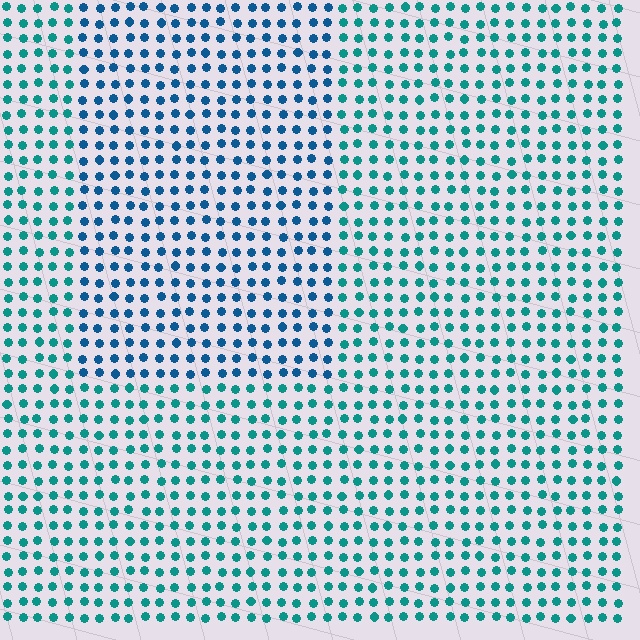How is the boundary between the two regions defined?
The boundary is defined purely by a slight shift in hue (about 31 degrees). Spacing, size, and orientation are identical on both sides.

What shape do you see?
I see a rectangle.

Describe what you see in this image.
The image is filled with small teal elements in a uniform arrangement. A rectangle-shaped region is visible where the elements are tinted to a slightly different hue, forming a subtle color boundary.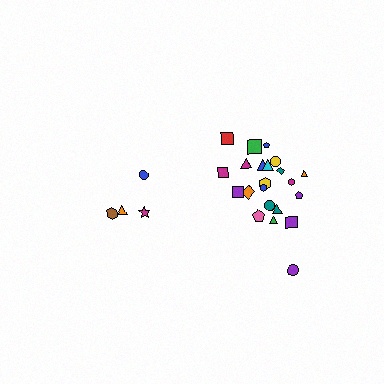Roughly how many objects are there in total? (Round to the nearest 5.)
Roughly 25 objects in total.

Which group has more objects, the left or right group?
The right group.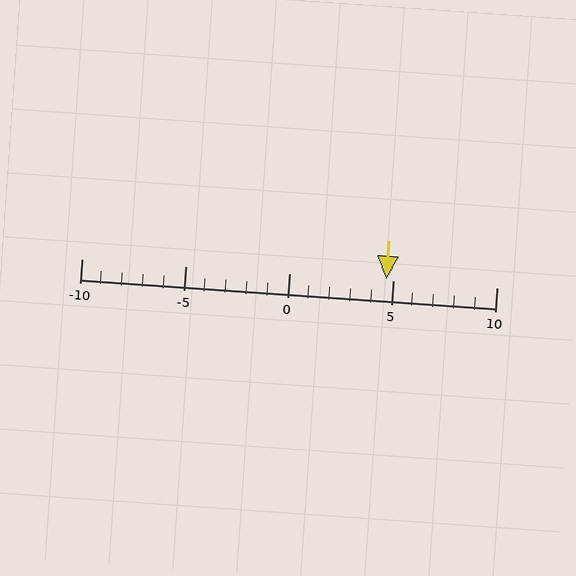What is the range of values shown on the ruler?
The ruler shows values from -10 to 10.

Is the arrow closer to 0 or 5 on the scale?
The arrow is closer to 5.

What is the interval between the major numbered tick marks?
The major tick marks are spaced 5 units apart.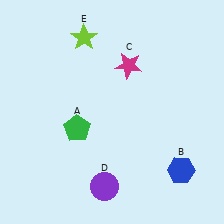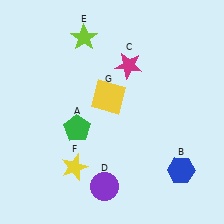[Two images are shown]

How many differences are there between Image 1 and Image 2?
There are 2 differences between the two images.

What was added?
A yellow star (F), a yellow square (G) were added in Image 2.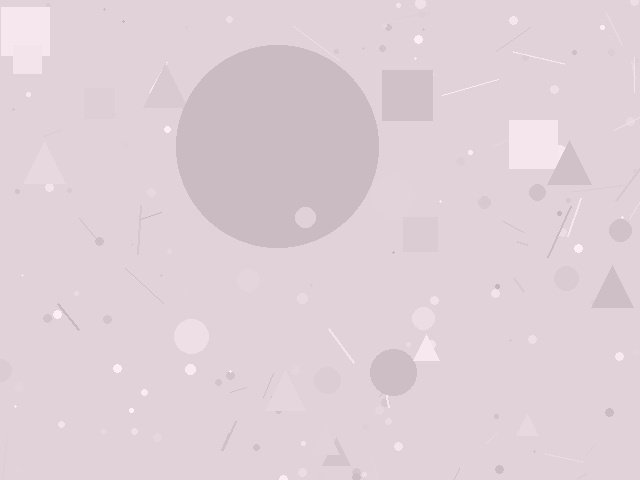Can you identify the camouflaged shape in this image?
The camouflaged shape is a circle.